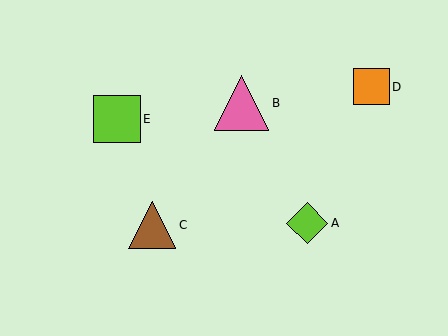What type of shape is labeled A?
Shape A is a lime diamond.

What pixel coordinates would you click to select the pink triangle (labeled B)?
Click at (242, 103) to select the pink triangle B.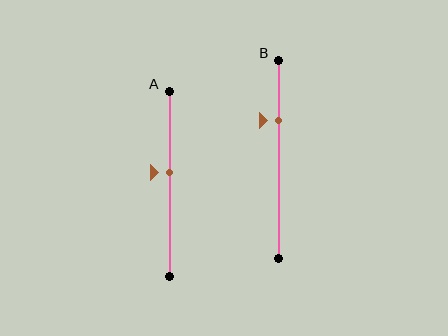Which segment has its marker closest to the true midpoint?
Segment A has its marker closest to the true midpoint.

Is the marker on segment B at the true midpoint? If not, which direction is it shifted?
No, the marker on segment B is shifted upward by about 19% of the segment length.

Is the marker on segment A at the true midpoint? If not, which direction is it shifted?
No, the marker on segment A is shifted upward by about 6% of the segment length.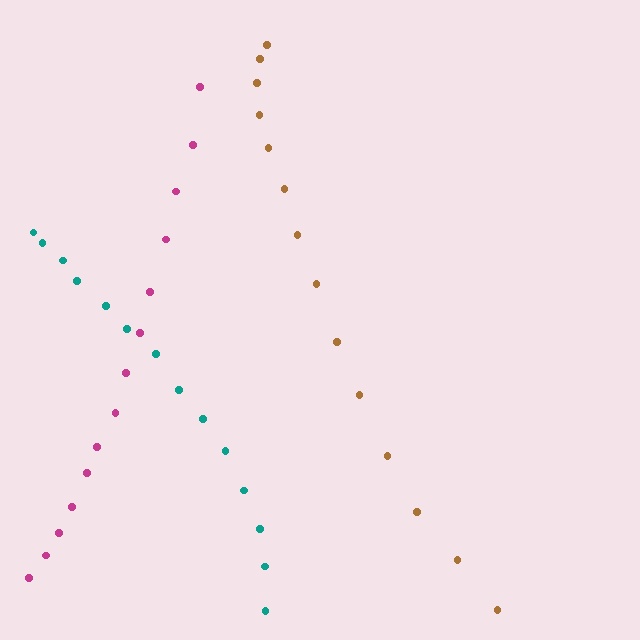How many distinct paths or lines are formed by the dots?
There are 3 distinct paths.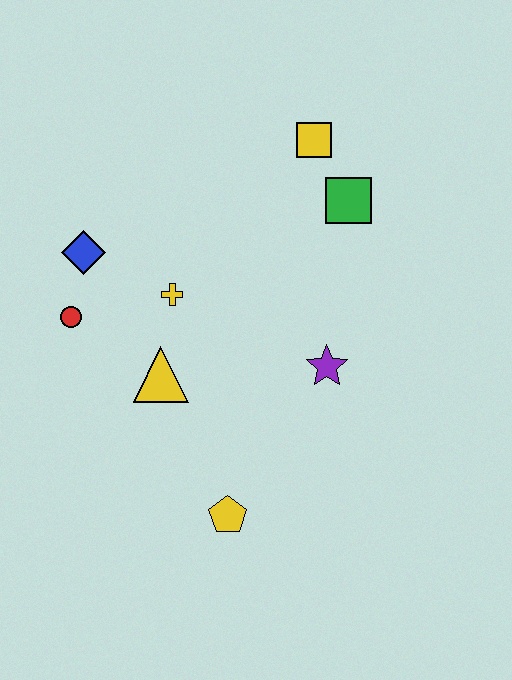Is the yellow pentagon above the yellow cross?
No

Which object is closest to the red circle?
The blue diamond is closest to the red circle.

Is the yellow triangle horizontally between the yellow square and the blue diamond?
Yes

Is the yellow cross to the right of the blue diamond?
Yes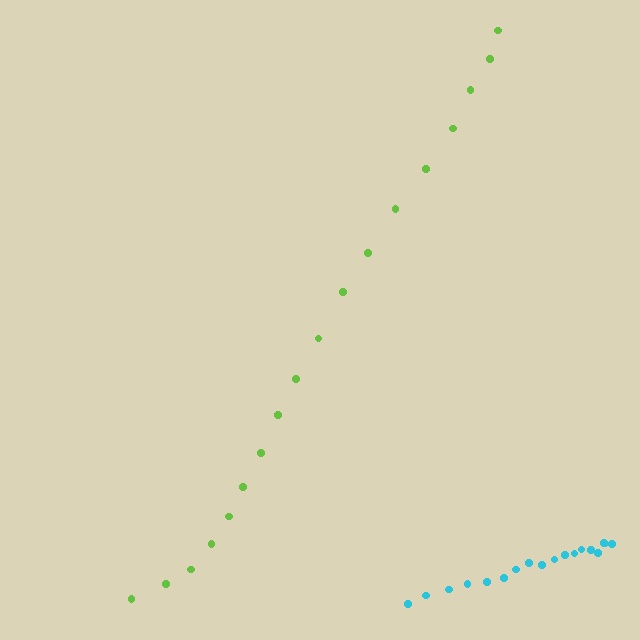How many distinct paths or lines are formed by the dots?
There are 2 distinct paths.